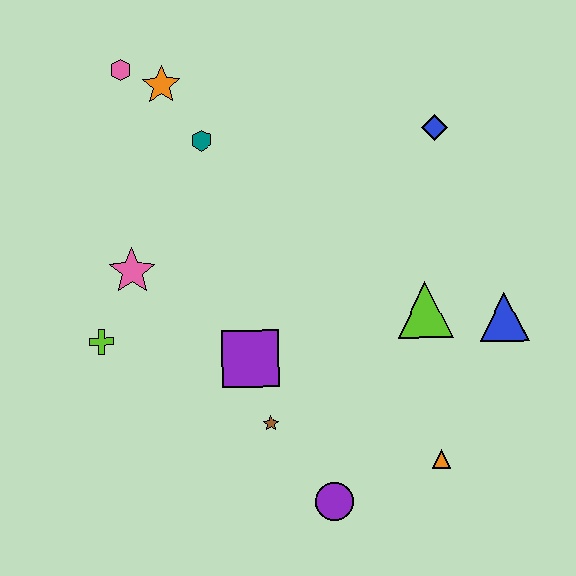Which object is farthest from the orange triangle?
The pink hexagon is farthest from the orange triangle.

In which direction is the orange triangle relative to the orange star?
The orange triangle is below the orange star.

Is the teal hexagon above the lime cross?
Yes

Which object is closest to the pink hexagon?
The orange star is closest to the pink hexagon.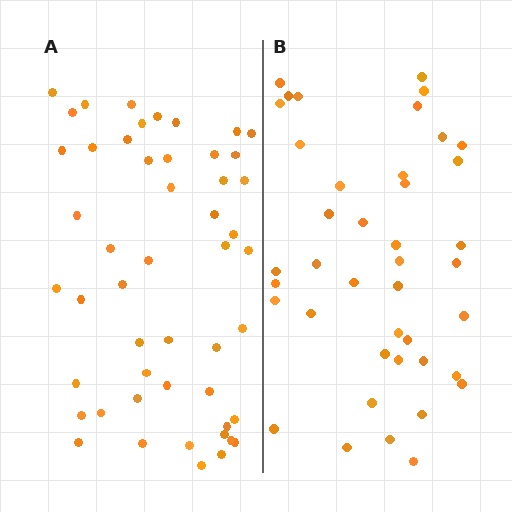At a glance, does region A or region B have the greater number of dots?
Region A (the left region) has more dots.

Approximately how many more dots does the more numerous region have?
Region A has roughly 8 or so more dots than region B.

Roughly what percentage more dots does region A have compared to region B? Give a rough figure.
About 20% more.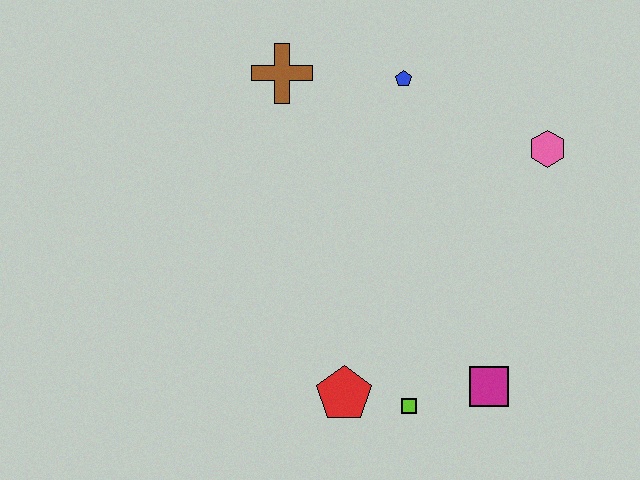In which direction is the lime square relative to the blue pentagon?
The lime square is below the blue pentagon.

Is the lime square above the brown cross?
No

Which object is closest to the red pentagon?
The lime square is closest to the red pentagon.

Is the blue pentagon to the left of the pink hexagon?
Yes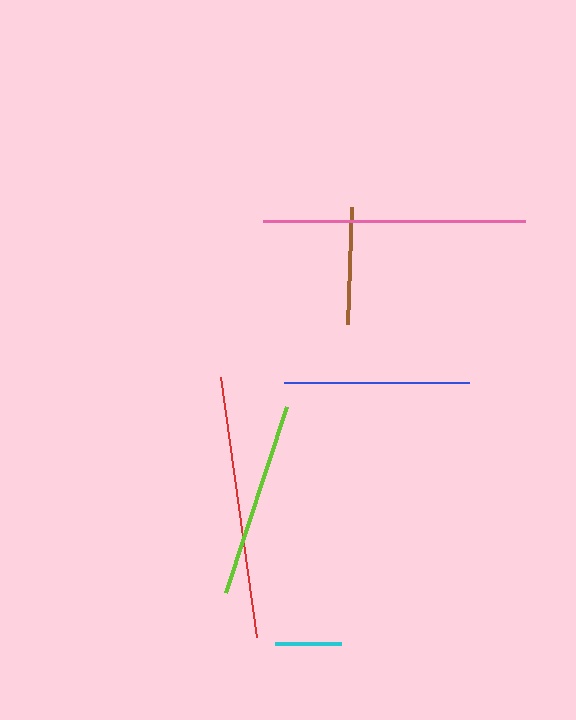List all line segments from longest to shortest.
From longest to shortest: pink, red, lime, blue, brown, cyan.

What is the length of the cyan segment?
The cyan segment is approximately 65 pixels long.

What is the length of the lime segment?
The lime segment is approximately 196 pixels long.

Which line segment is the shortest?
The cyan line is the shortest at approximately 65 pixels.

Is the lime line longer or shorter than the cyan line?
The lime line is longer than the cyan line.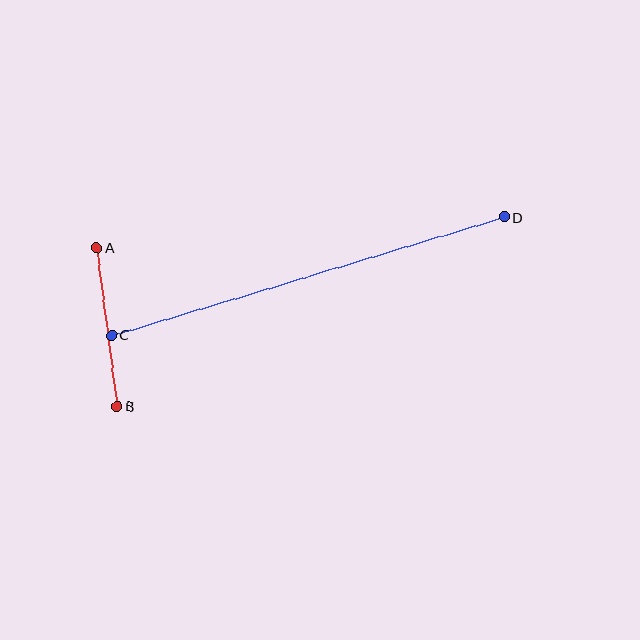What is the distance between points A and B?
The distance is approximately 160 pixels.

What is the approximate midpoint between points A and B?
The midpoint is at approximately (107, 327) pixels.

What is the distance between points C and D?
The distance is approximately 410 pixels.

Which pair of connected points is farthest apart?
Points C and D are farthest apart.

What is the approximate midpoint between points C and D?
The midpoint is at approximately (308, 276) pixels.